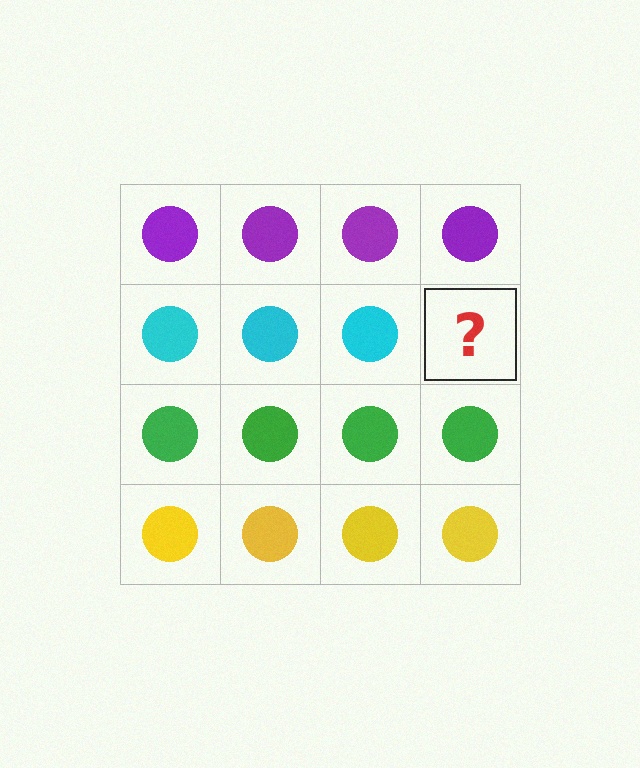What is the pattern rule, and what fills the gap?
The rule is that each row has a consistent color. The gap should be filled with a cyan circle.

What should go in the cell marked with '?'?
The missing cell should contain a cyan circle.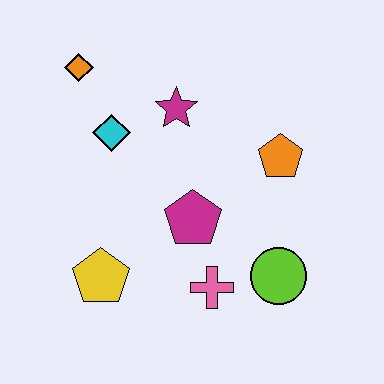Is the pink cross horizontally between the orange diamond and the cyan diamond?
No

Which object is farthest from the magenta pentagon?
The orange diamond is farthest from the magenta pentagon.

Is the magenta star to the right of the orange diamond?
Yes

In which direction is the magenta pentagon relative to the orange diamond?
The magenta pentagon is below the orange diamond.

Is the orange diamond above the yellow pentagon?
Yes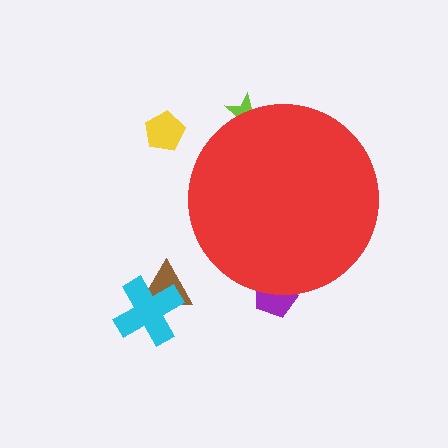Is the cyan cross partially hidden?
No, the cyan cross is fully visible.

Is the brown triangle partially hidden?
No, the brown triangle is fully visible.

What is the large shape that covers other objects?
A red circle.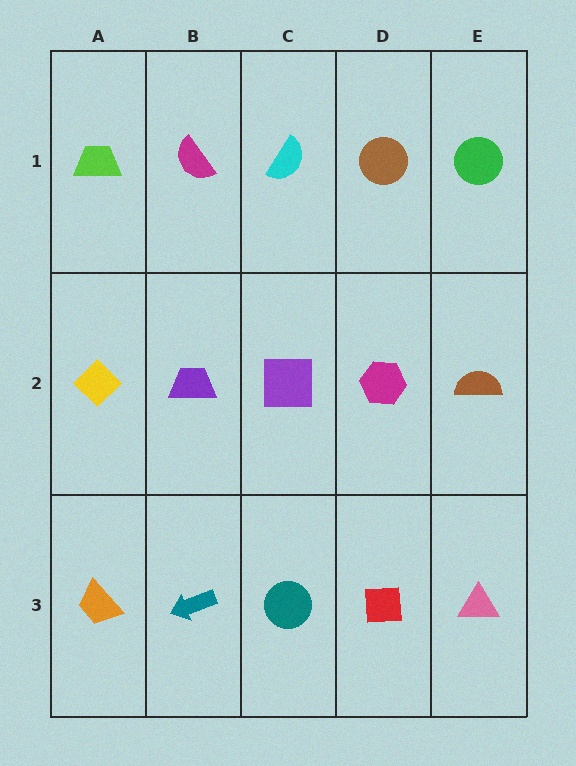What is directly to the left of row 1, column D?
A cyan semicircle.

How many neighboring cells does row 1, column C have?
3.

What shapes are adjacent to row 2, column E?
A green circle (row 1, column E), a pink triangle (row 3, column E), a magenta hexagon (row 2, column D).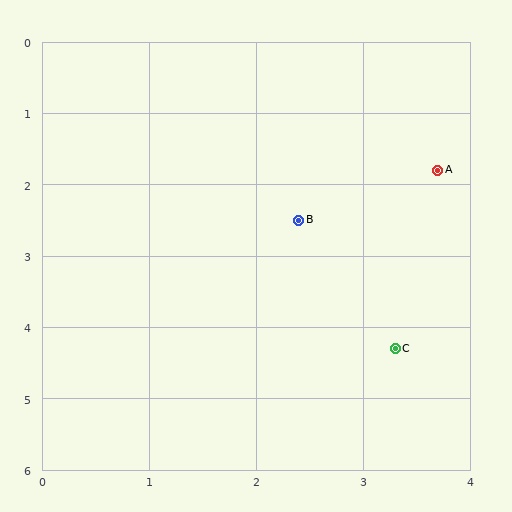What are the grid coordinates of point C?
Point C is at approximately (3.3, 4.3).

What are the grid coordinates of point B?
Point B is at approximately (2.4, 2.5).